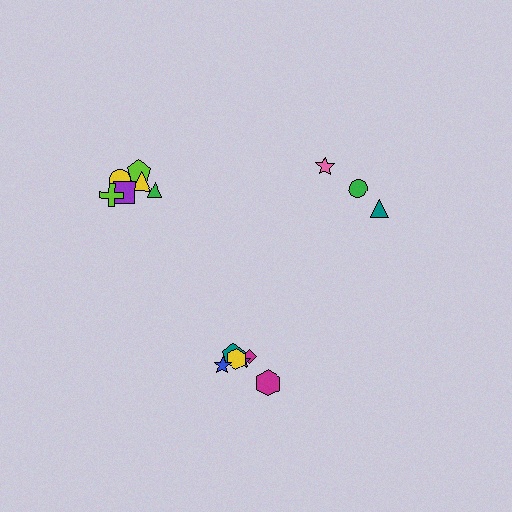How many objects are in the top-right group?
There are 3 objects.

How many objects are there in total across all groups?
There are 15 objects.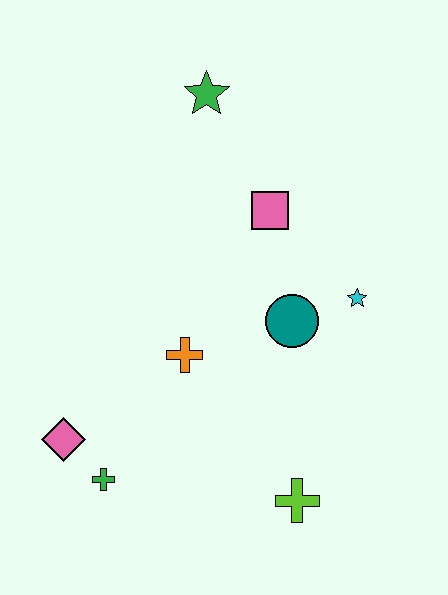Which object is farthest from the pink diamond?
The green star is farthest from the pink diamond.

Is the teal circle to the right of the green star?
Yes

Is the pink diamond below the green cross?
No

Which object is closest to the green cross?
The pink diamond is closest to the green cross.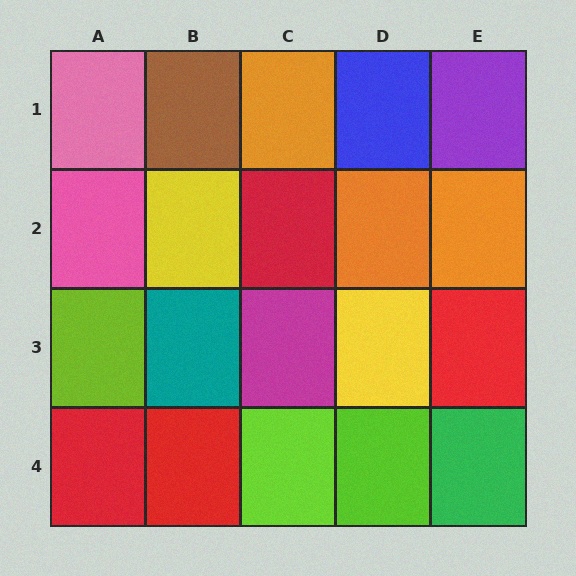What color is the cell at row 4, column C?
Lime.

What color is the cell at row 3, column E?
Red.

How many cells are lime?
3 cells are lime.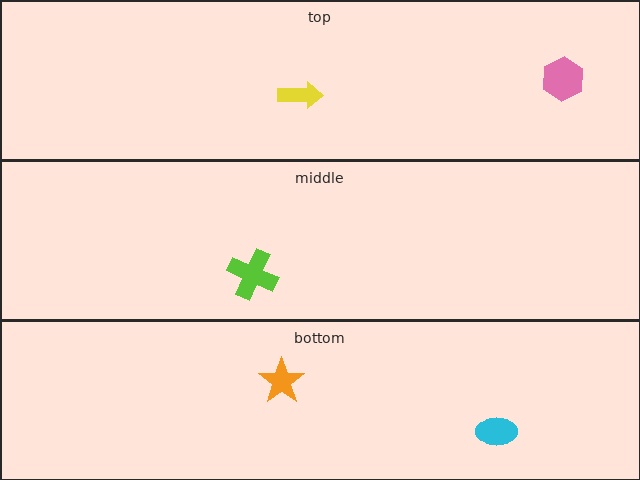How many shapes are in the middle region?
1.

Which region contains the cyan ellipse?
The bottom region.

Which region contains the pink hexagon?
The top region.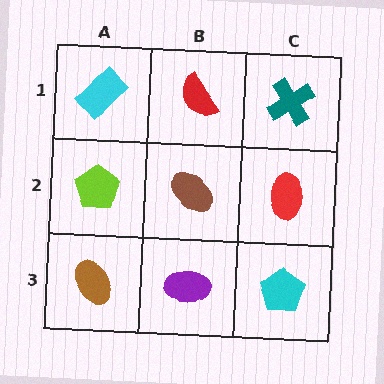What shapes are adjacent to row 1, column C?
A red ellipse (row 2, column C), a red semicircle (row 1, column B).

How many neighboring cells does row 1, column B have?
3.